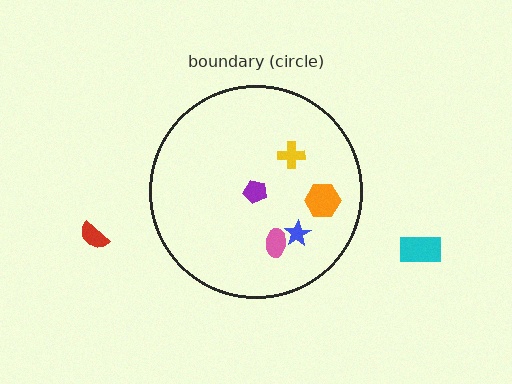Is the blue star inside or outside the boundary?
Inside.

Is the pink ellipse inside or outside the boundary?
Inside.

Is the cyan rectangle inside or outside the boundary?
Outside.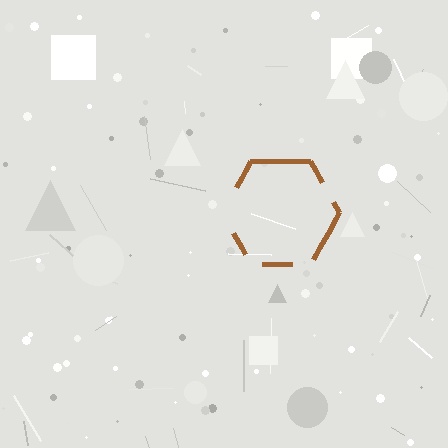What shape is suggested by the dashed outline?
The dashed outline suggests a hexagon.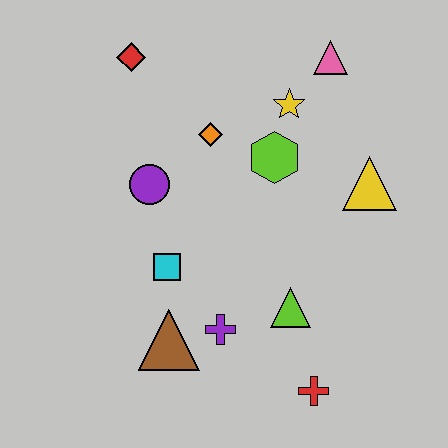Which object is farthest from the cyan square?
The pink triangle is farthest from the cyan square.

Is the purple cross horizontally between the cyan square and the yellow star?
Yes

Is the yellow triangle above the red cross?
Yes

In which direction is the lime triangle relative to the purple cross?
The lime triangle is to the right of the purple cross.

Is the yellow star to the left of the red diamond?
No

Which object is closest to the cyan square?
The brown triangle is closest to the cyan square.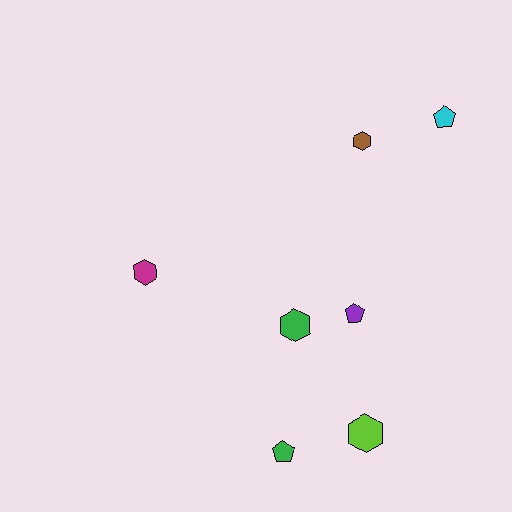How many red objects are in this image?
There are no red objects.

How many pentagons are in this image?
There are 3 pentagons.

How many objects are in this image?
There are 7 objects.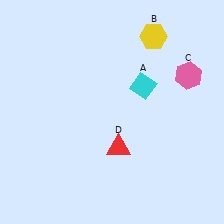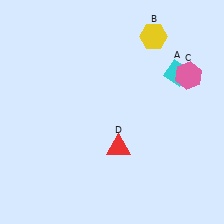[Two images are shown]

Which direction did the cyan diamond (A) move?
The cyan diamond (A) moved right.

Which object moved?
The cyan diamond (A) moved right.